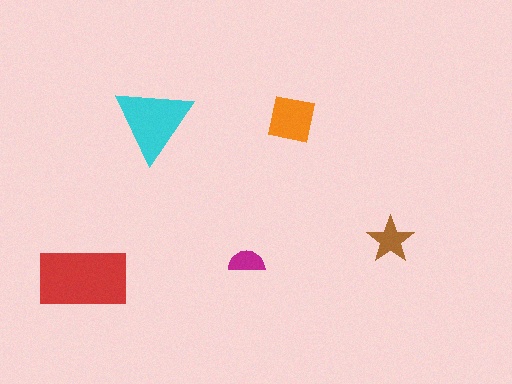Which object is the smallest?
The magenta semicircle.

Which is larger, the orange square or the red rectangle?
The red rectangle.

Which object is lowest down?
The red rectangle is bottommost.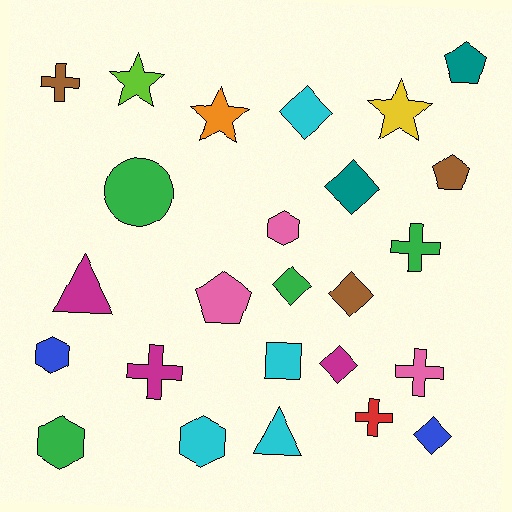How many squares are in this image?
There is 1 square.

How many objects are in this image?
There are 25 objects.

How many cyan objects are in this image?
There are 4 cyan objects.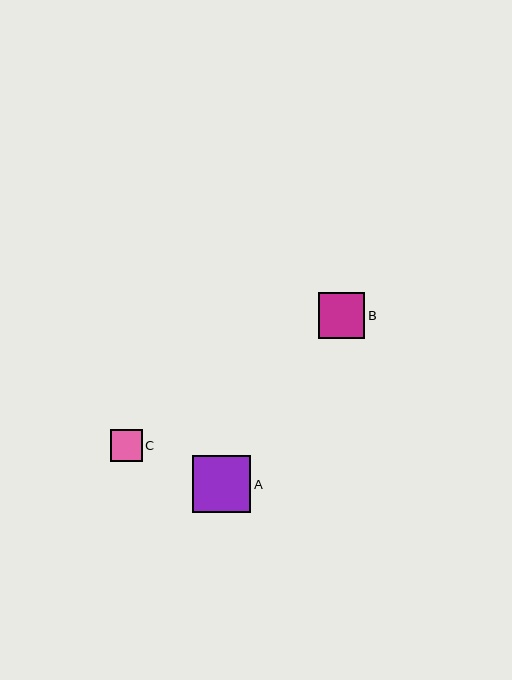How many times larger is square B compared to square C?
Square B is approximately 1.5 times the size of square C.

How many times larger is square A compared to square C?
Square A is approximately 1.8 times the size of square C.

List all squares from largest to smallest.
From largest to smallest: A, B, C.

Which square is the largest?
Square A is the largest with a size of approximately 58 pixels.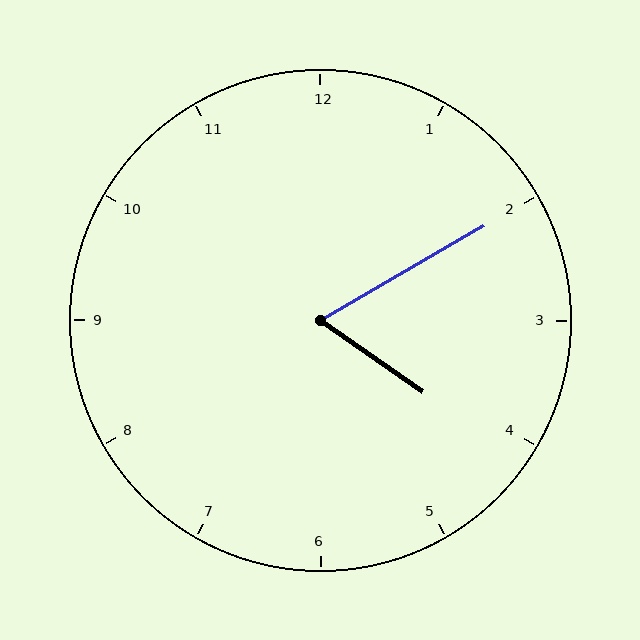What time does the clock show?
4:10.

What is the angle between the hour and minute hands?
Approximately 65 degrees.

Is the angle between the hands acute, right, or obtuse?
It is acute.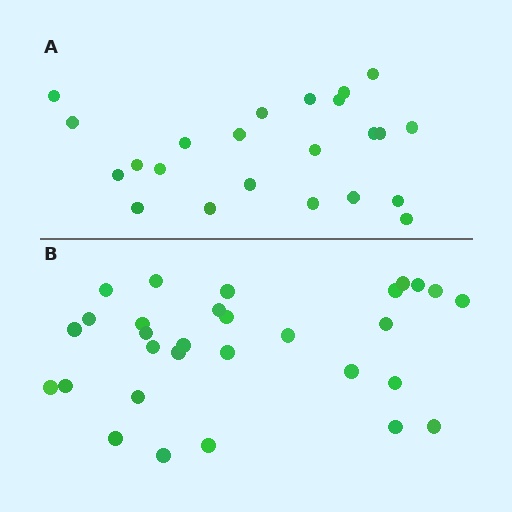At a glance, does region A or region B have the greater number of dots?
Region B (the bottom region) has more dots.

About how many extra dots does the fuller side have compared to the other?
Region B has roughly 8 or so more dots than region A.